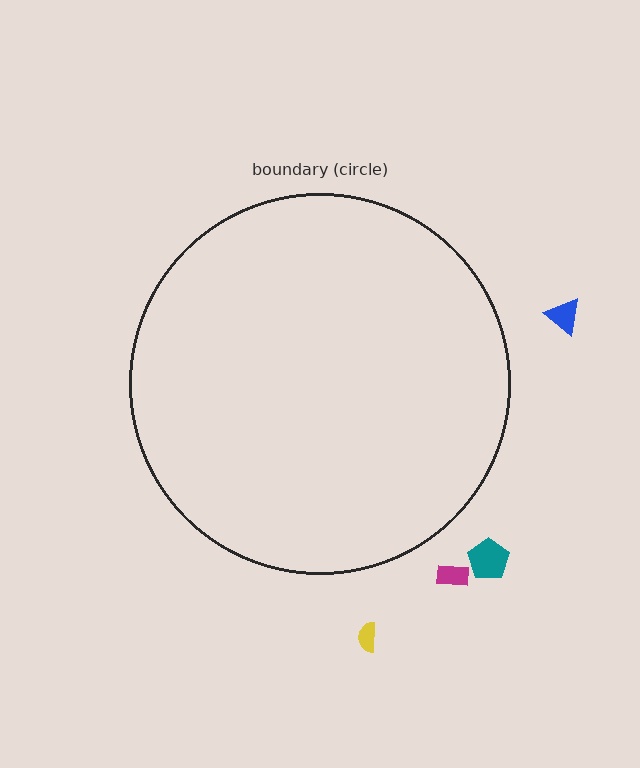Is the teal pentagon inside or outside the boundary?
Outside.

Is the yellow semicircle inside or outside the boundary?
Outside.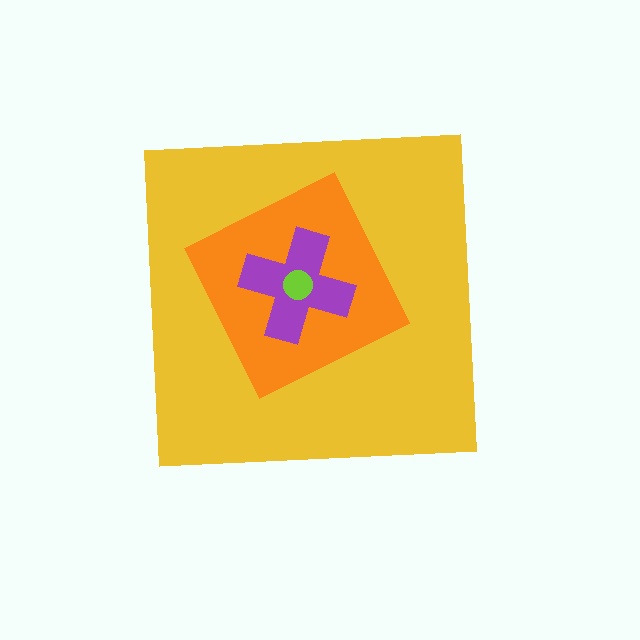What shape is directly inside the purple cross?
The lime circle.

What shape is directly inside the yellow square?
The orange square.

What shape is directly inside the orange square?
The purple cross.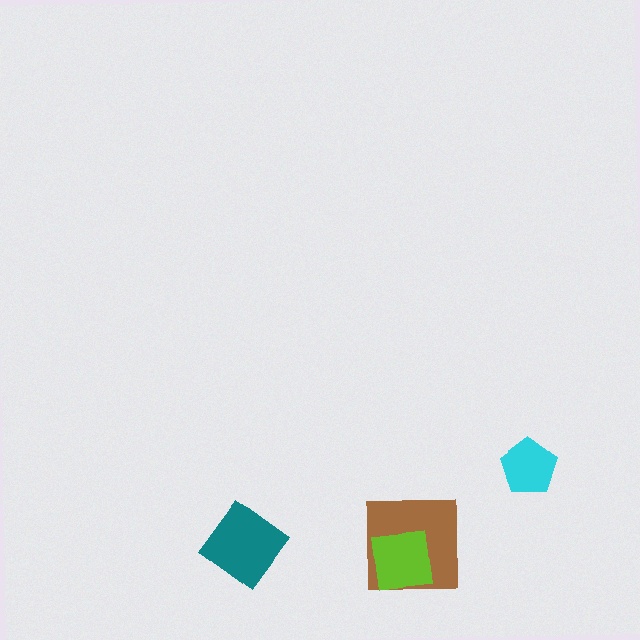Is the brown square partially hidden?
Yes, it is partially covered by another shape.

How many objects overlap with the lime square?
1 object overlaps with the lime square.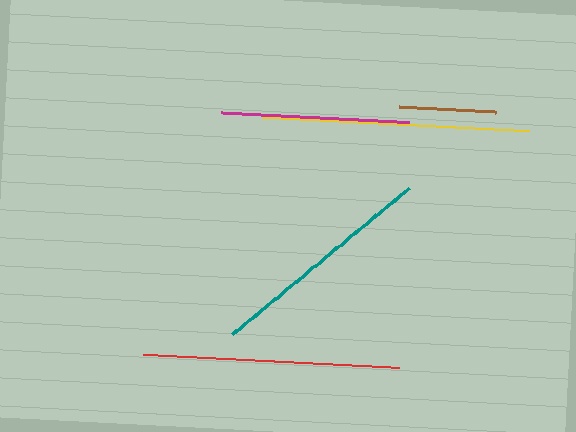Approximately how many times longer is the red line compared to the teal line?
The red line is approximately 1.1 times the length of the teal line.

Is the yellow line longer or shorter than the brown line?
The yellow line is longer than the brown line.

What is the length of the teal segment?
The teal segment is approximately 229 pixels long.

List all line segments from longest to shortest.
From longest to shortest: yellow, red, teal, magenta, brown.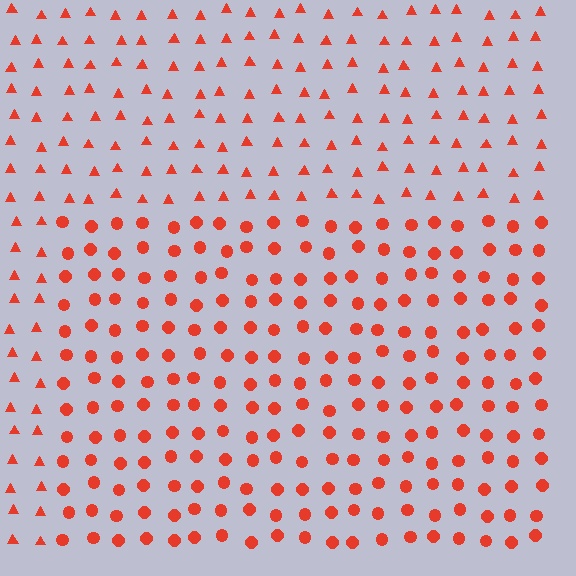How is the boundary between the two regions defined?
The boundary is defined by a change in element shape: circles inside vs. triangles outside. All elements share the same color and spacing.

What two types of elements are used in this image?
The image uses circles inside the rectangle region and triangles outside it.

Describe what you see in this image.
The image is filled with small red elements arranged in a uniform grid. A rectangle-shaped region contains circles, while the surrounding area contains triangles. The boundary is defined purely by the change in element shape.